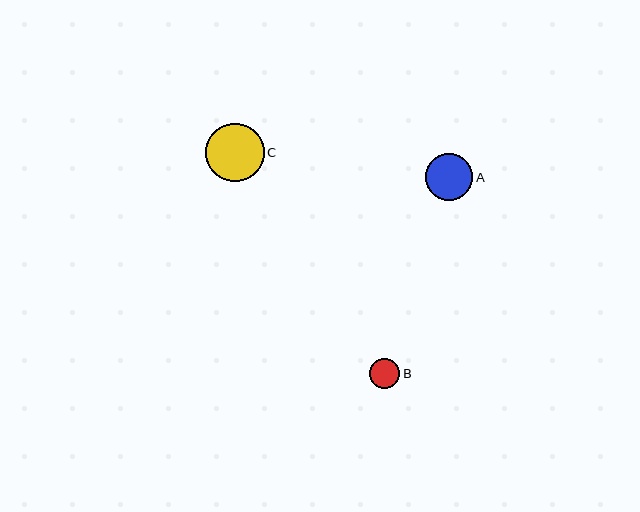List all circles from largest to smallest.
From largest to smallest: C, A, B.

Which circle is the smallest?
Circle B is the smallest with a size of approximately 30 pixels.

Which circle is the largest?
Circle C is the largest with a size of approximately 58 pixels.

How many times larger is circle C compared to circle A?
Circle C is approximately 1.2 times the size of circle A.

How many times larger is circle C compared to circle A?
Circle C is approximately 1.2 times the size of circle A.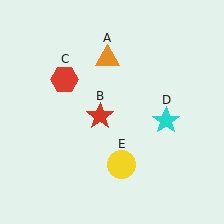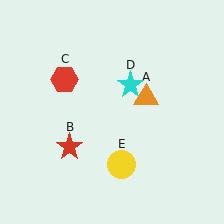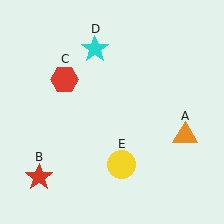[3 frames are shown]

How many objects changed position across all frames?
3 objects changed position: orange triangle (object A), red star (object B), cyan star (object D).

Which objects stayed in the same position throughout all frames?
Red hexagon (object C) and yellow circle (object E) remained stationary.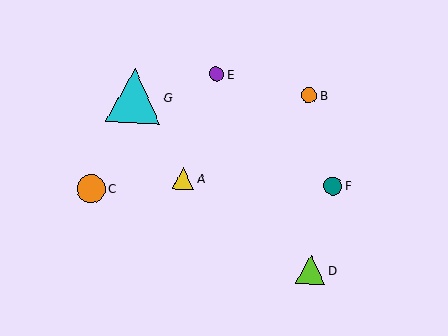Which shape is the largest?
The cyan triangle (labeled G) is the largest.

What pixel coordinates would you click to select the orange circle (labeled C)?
Click at (91, 189) to select the orange circle C.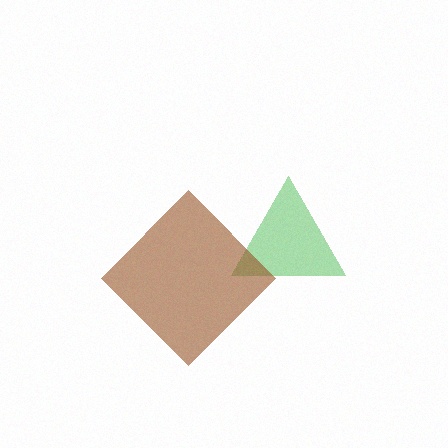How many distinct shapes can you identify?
There are 2 distinct shapes: a green triangle, a brown diamond.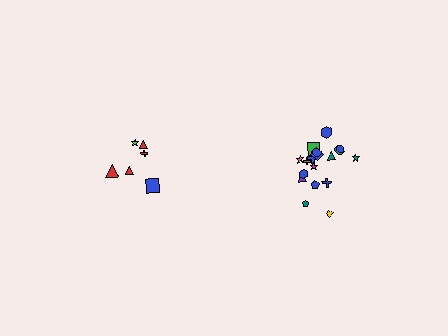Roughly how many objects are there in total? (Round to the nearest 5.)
Roughly 25 objects in total.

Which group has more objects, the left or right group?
The right group.